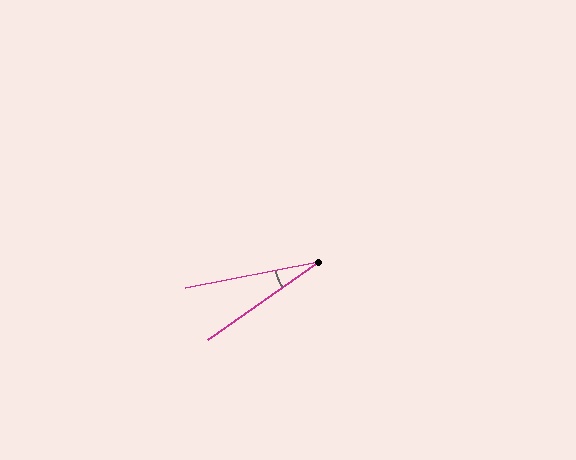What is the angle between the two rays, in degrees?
Approximately 24 degrees.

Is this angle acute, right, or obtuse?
It is acute.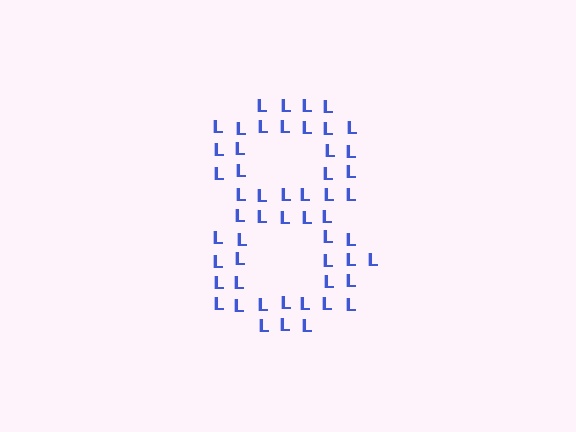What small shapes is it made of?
It is made of small letter L's.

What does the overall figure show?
The overall figure shows the digit 8.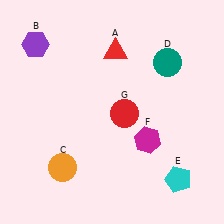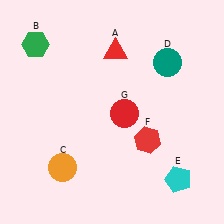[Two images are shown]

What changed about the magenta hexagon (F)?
In Image 1, F is magenta. In Image 2, it changed to red.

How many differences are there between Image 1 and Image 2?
There are 2 differences between the two images.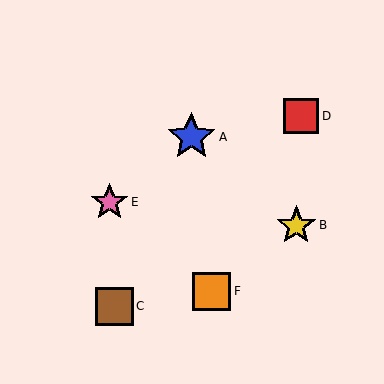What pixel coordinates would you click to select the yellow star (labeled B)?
Click at (296, 225) to select the yellow star B.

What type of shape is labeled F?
Shape F is an orange square.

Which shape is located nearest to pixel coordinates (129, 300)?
The brown square (labeled C) at (115, 306) is nearest to that location.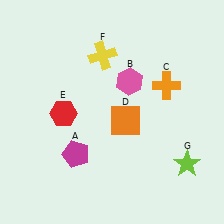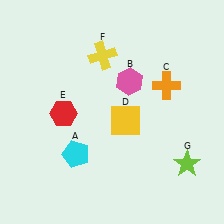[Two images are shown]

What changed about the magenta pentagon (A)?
In Image 1, A is magenta. In Image 2, it changed to cyan.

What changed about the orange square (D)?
In Image 1, D is orange. In Image 2, it changed to yellow.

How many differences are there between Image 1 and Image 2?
There are 2 differences between the two images.